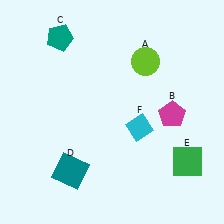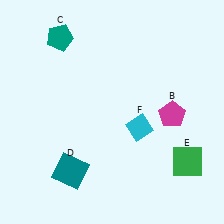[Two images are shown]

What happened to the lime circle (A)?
The lime circle (A) was removed in Image 2. It was in the top-right area of Image 1.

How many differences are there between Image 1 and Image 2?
There is 1 difference between the two images.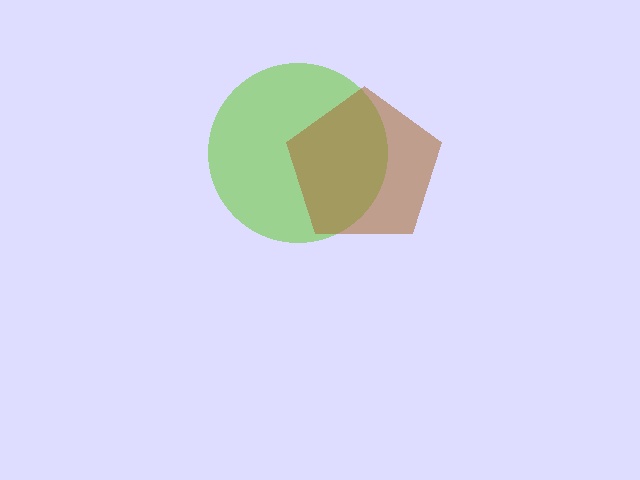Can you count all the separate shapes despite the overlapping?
Yes, there are 2 separate shapes.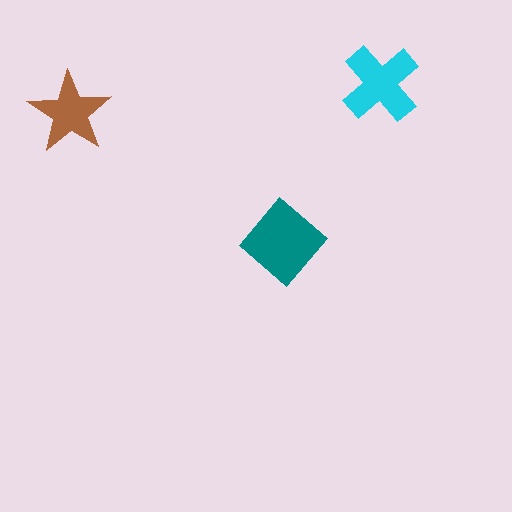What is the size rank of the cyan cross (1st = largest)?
2nd.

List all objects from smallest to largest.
The brown star, the cyan cross, the teal diamond.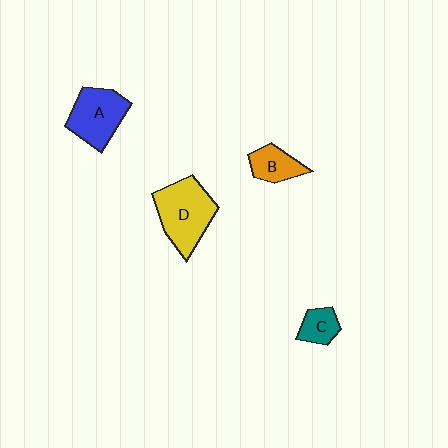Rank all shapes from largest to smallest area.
From largest to smallest: D (yellow), A (blue), B (orange), C (teal).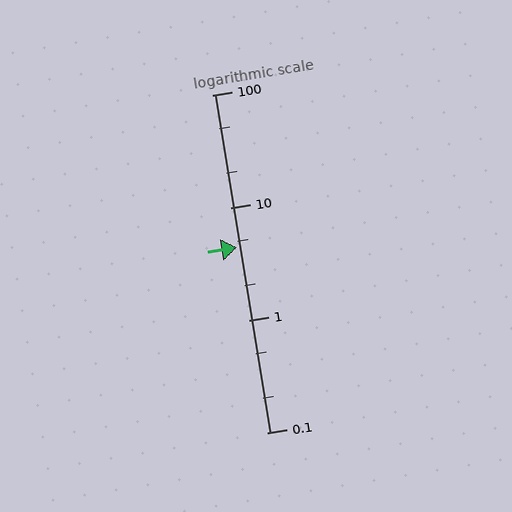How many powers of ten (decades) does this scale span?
The scale spans 3 decades, from 0.1 to 100.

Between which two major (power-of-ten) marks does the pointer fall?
The pointer is between 1 and 10.